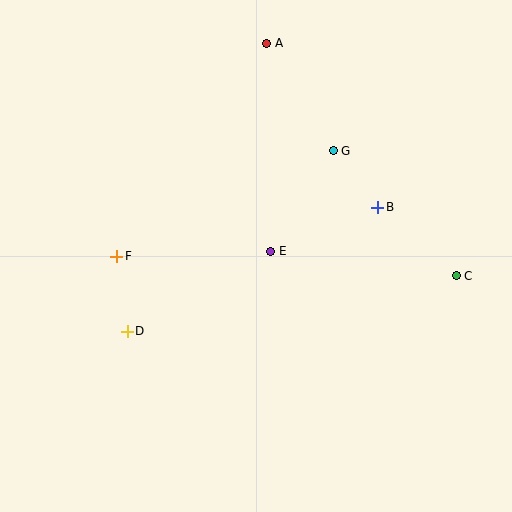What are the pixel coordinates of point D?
Point D is at (127, 331).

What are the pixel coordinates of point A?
Point A is at (267, 43).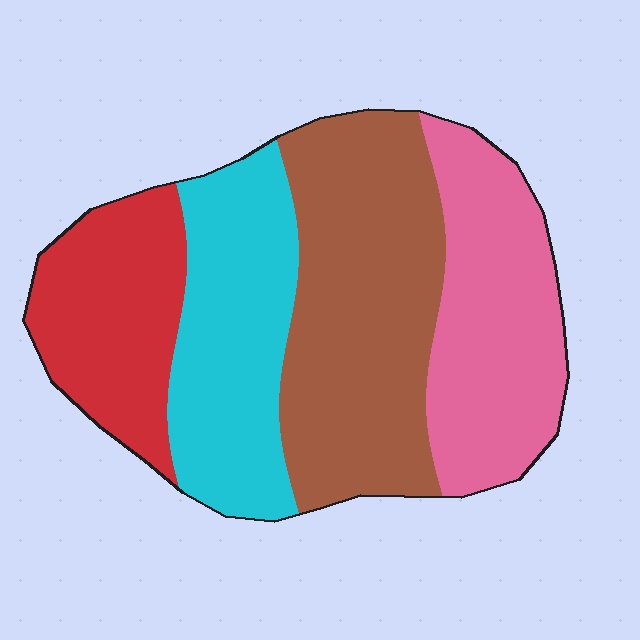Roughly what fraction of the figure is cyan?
Cyan takes up about one quarter (1/4) of the figure.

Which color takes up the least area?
Red, at roughly 20%.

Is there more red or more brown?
Brown.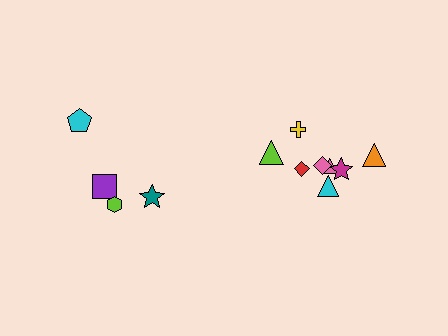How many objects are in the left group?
There are 4 objects.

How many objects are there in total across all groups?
There are 12 objects.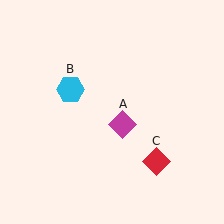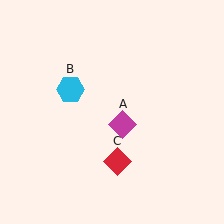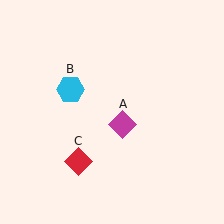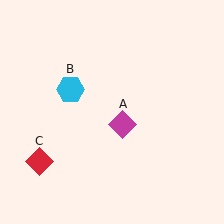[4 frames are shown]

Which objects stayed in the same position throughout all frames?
Magenta diamond (object A) and cyan hexagon (object B) remained stationary.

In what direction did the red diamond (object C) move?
The red diamond (object C) moved left.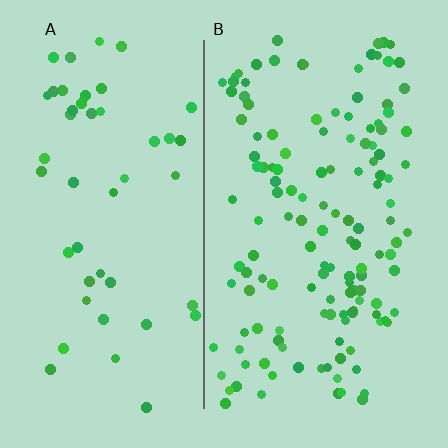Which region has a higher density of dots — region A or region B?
B (the right).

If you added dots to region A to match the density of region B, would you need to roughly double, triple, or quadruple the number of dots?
Approximately triple.